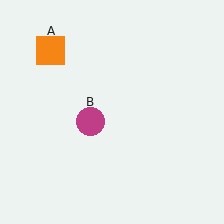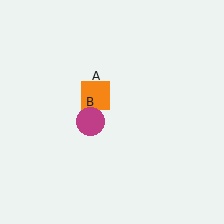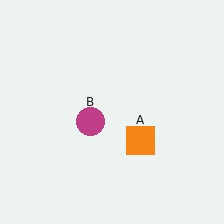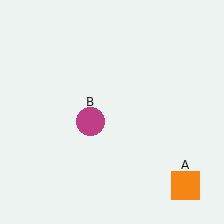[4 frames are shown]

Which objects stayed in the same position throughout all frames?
Magenta circle (object B) remained stationary.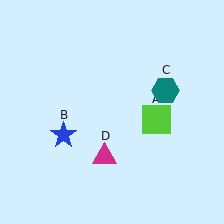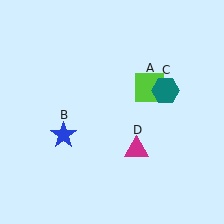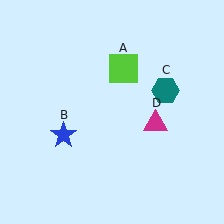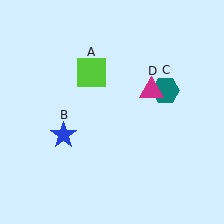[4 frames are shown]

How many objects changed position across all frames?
2 objects changed position: lime square (object A), magenta triangle (object D).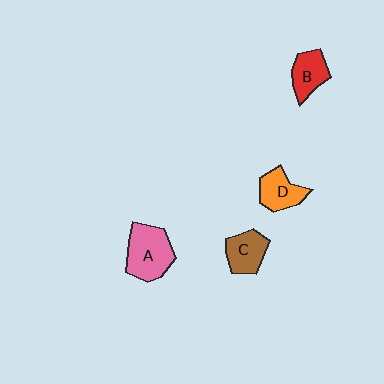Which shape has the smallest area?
Shape B (red).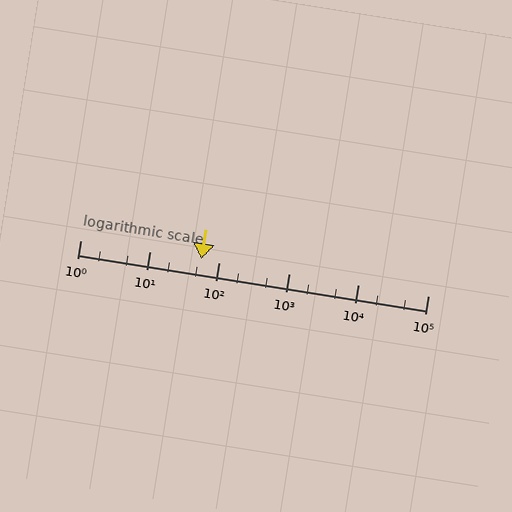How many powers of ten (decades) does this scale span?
The scale spans 5 decades, from 1 to 100000.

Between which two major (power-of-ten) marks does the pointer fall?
The pointer is between 10 and 100.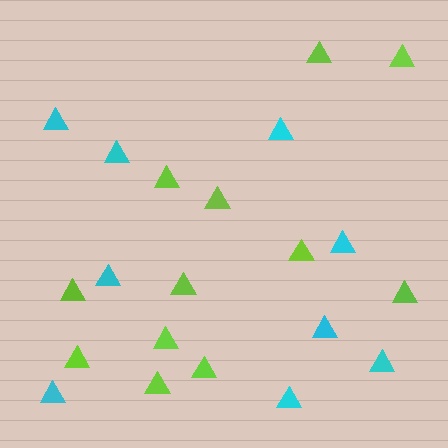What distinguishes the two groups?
There are 2 groups: one group of lime triangles (12) and one group of cyan triangles (9).